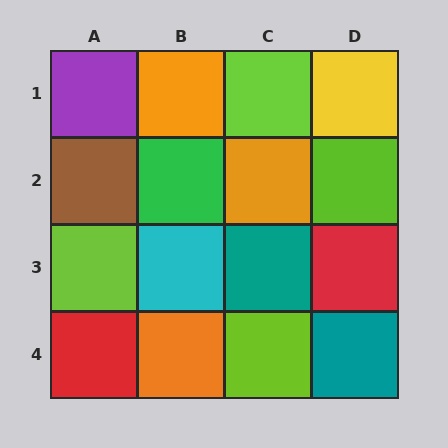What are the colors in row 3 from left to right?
Lime, cyan, teal, red.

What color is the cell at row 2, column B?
Green.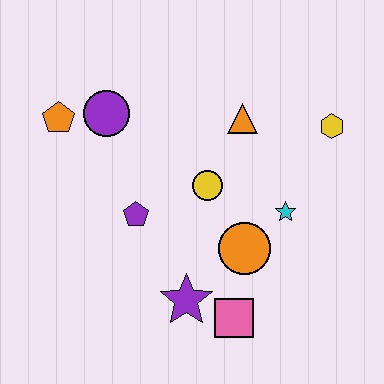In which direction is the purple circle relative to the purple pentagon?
The purple circle is above the purple pentagon.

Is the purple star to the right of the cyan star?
No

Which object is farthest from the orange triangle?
The pink square is farthest from the orange triangle.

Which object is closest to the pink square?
The purple star is closest to the pink square.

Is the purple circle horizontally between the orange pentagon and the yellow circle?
Yes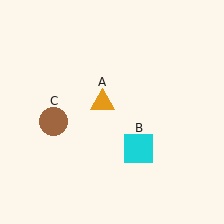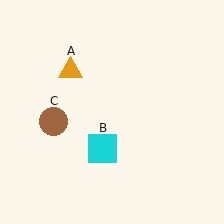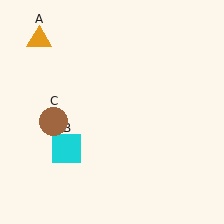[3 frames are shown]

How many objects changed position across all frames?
2 objects changed position: orange triangle (object A), cyan square (object B).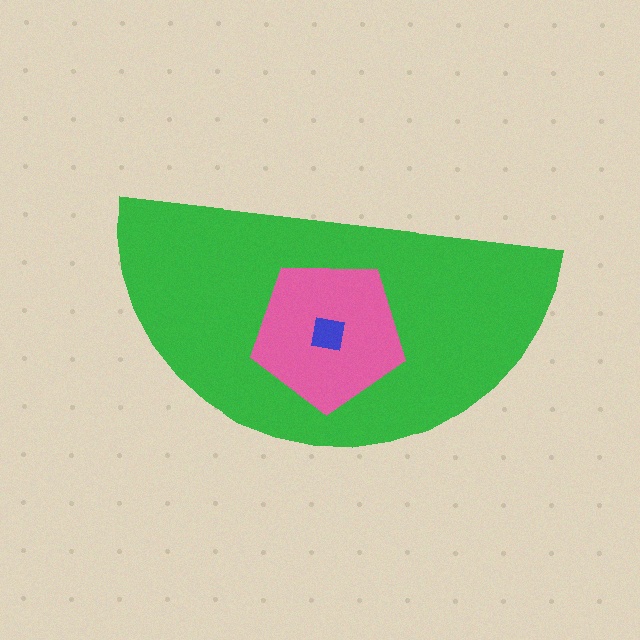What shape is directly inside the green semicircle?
The pink pentagon.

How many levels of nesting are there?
3.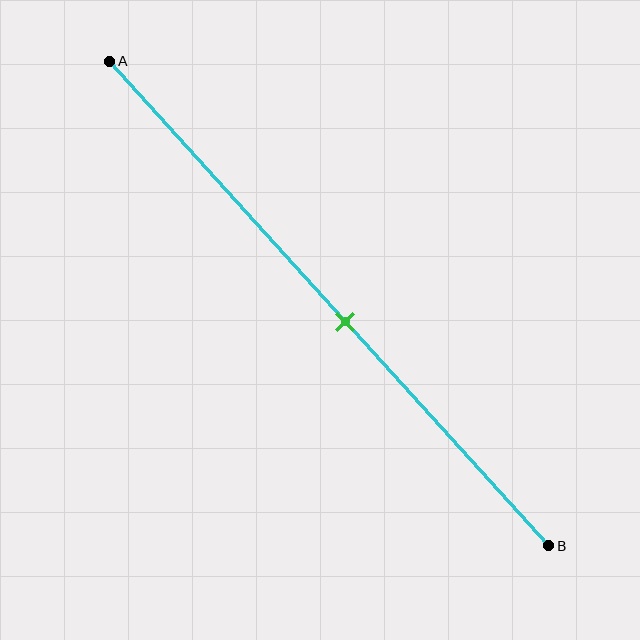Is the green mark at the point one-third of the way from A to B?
No, the mark is at about 55% from A, not at the 33% one-third point.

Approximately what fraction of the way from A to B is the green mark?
The green mark is approximately 55% of the way from A to B.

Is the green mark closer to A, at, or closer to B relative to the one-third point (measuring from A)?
The green mark is closer to point B than the one-third point of segment AB.